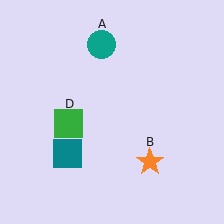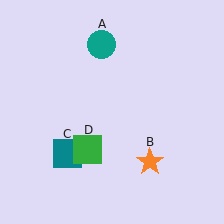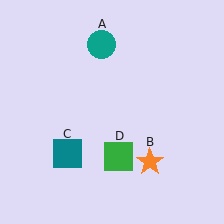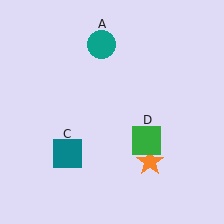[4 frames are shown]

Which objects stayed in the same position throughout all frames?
Teal circle (object A) and orange star (object B) and teal square (object C) remained stationary.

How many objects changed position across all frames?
1 object changed position: green square (object D).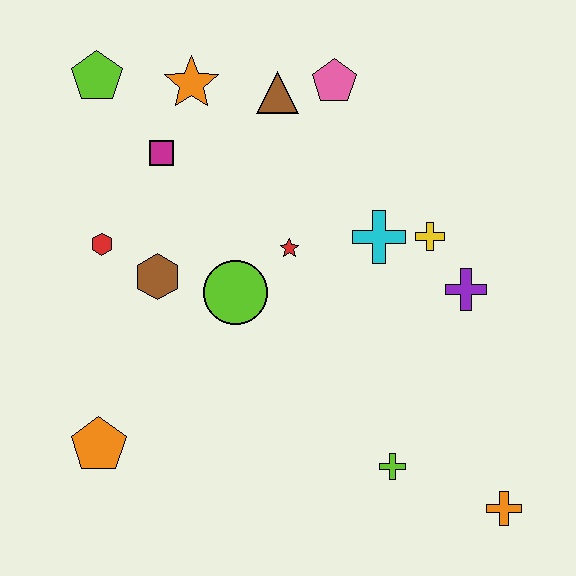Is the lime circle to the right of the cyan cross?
No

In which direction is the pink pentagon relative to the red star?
The pink pentagon is above the red star.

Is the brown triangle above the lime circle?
Yes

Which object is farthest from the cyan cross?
The orange pentagon is farthest from the cyan cross.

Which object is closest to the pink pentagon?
The brown triangle is closest to the pink pentagon.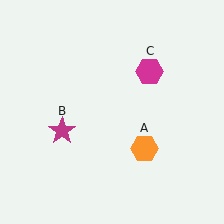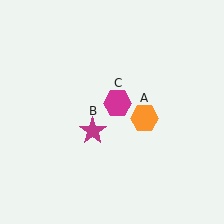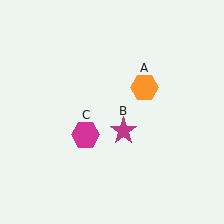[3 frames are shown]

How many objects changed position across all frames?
3 objects changed position: orange hexagon (object A), magenta star (object B), magenta hexagon (object C).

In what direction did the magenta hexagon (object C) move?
The magenta hexagon (object C) moved down and to the left.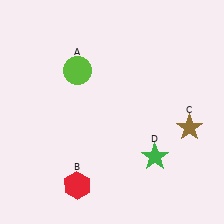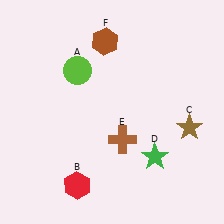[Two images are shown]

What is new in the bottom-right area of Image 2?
A brown cross (E) was added in the bottom-right area of Image 2.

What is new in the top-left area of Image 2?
A brown hexagon (F) was added in the top-left area of Image 2.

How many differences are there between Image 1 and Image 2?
There are 2 differences between the two images.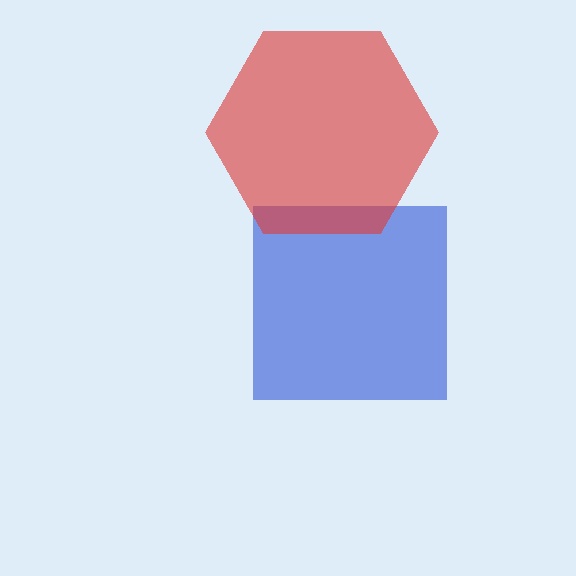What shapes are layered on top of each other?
The layered shapes are: a blue square, a red hexagon.